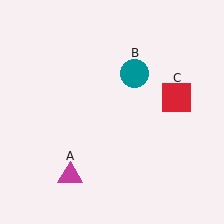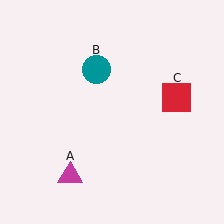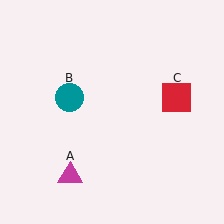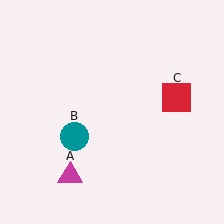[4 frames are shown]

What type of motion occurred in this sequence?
The teal circle (object B) rotated counterclockwise around the center of the scene.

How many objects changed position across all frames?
1 object changed position: teal circle (object B).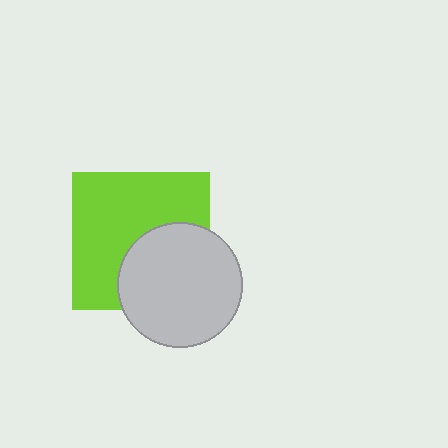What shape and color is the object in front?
The object in front is a light gray circle.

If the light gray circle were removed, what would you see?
You would see the complete lime square.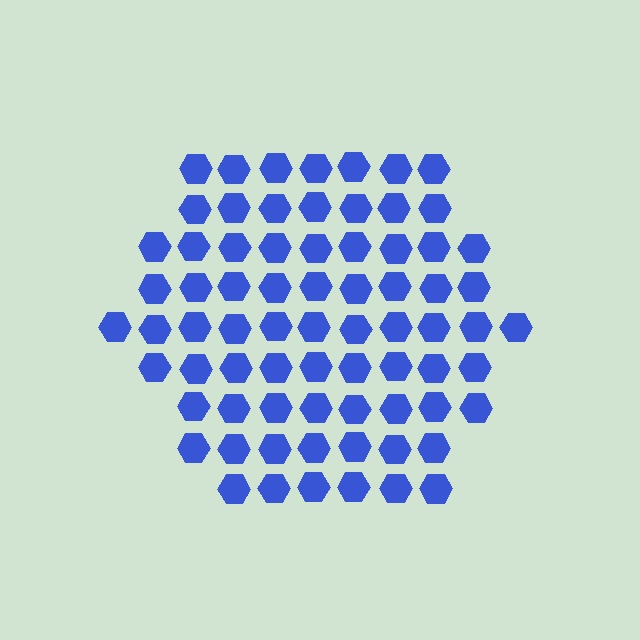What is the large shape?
The large shape is a hexagon.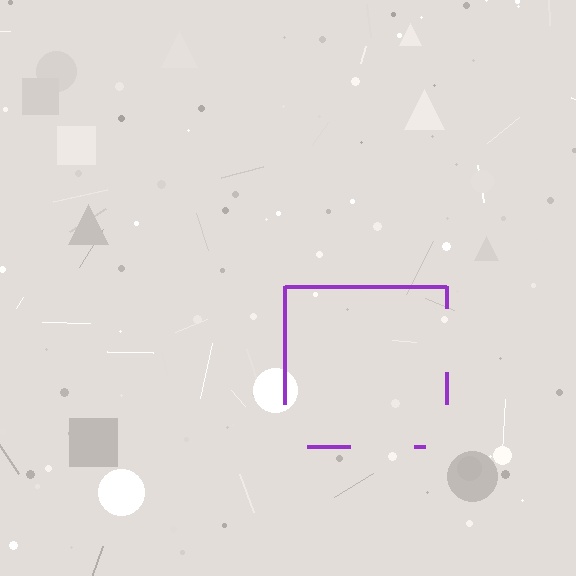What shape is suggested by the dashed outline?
The dashed outline suggests a square.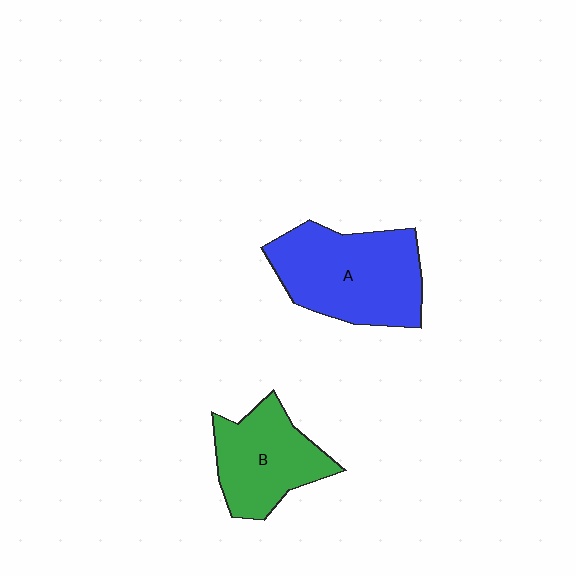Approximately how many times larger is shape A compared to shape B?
Approximately 1.4 times.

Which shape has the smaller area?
Shape B (green).